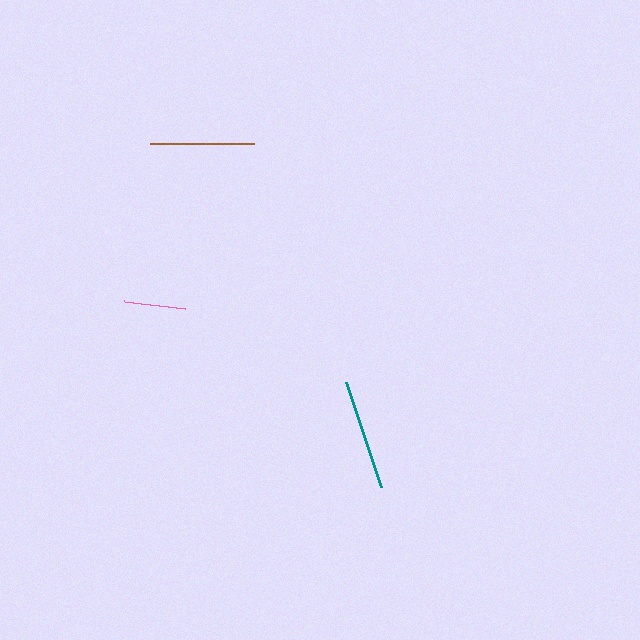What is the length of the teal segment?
The teal segment is approximately 111 pixels long.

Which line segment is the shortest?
The pink line is the shortest at approximately 62 pixels.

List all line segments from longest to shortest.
From longest to shortest: teal, brown, pink.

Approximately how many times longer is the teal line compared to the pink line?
The teal line is approximately 1.8 times the length of the pink line.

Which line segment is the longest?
The teal line is the longest at approximately 111 pixels.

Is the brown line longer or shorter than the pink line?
The brown line is longer than the pink line.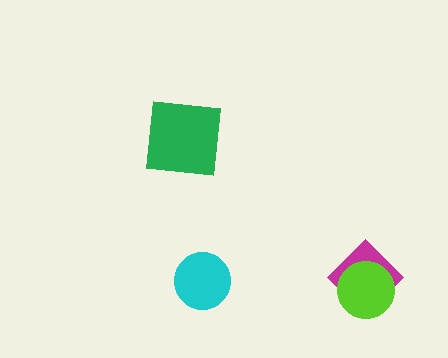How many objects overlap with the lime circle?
1 object overlaps with the lime circle.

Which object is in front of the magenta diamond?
The lime circle is in front of the magenta diamond.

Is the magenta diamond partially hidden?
Yes, it is partially covered by another shape.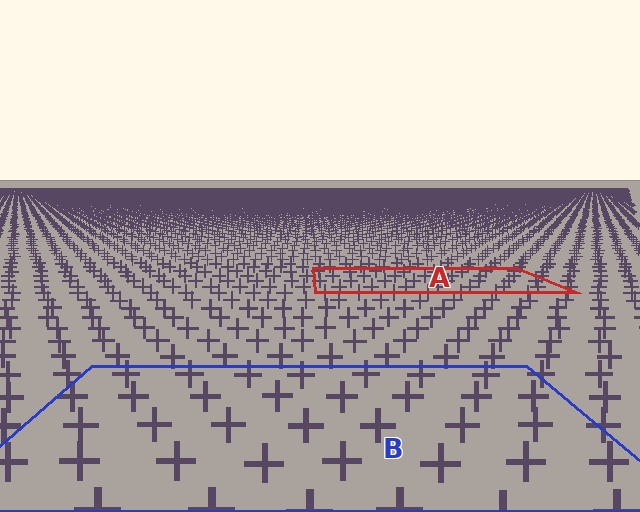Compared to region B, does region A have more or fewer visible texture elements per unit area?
Region A has more texture elements per unit area — they are packed more densely because it is farther away.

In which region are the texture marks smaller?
The texture marks are smaller in region A, because it is farther away.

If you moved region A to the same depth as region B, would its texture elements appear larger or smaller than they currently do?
They would appear larger. At a closer depth, the same texture elements are projected at a bigger on-screen size.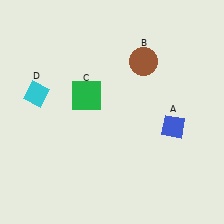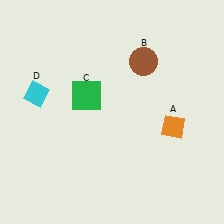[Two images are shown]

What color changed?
The diamond (A) changed from blue in Image 1 to orange in Image 2.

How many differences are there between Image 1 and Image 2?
There is 1 difference between the two images.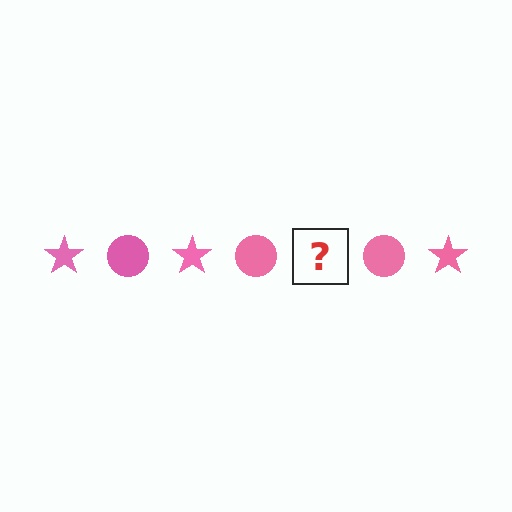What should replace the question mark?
The question mark should be replaced with a pink star.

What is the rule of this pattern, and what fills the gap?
The rule is that the pattern cycles through star, circle shapes in pink. The gap should be filled with a pink star.